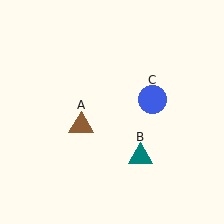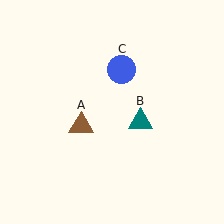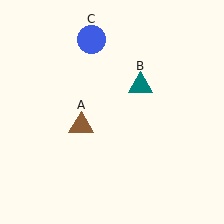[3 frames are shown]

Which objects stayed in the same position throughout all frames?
Brown triangle (object A) remained stationary.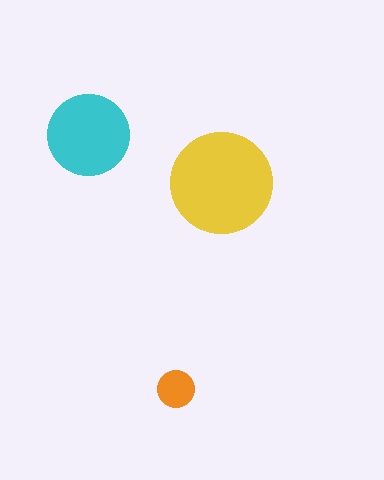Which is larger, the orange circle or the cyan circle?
The cyan one.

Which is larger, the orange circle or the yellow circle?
The yellow one.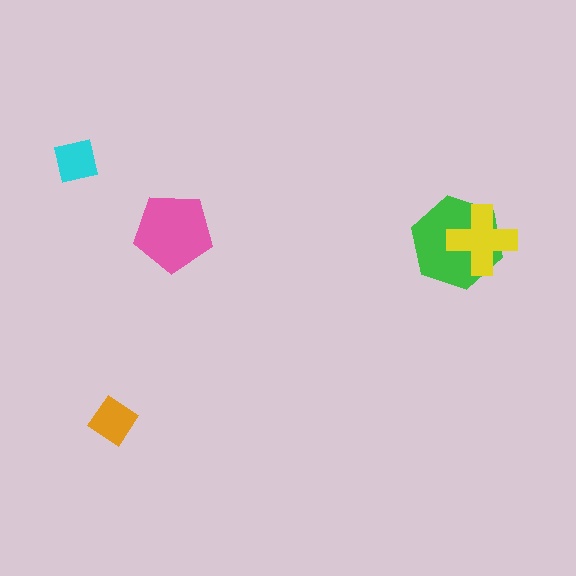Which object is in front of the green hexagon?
The yellow cross is in front of the green hexagon.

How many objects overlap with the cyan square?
0 objects overlap with the cyan square.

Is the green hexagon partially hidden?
Yes, it is partially covered by another shape.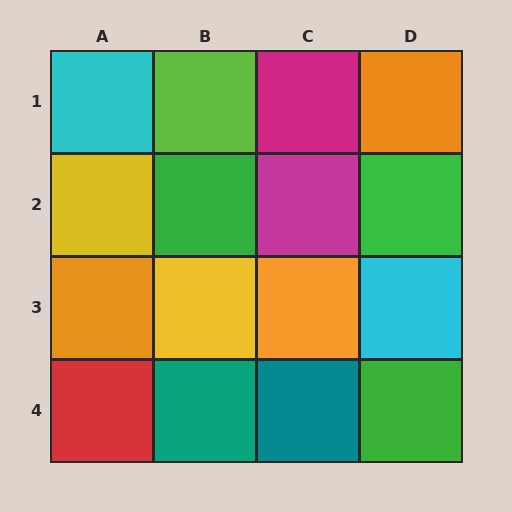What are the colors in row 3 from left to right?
Orange, yellow, orange, cyan.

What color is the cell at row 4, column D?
Green.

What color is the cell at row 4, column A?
Red.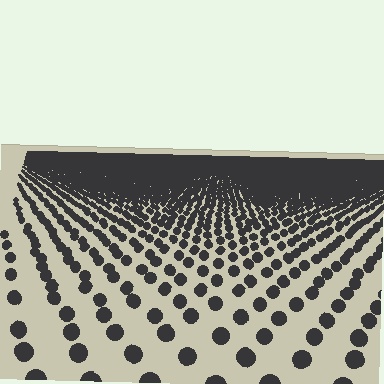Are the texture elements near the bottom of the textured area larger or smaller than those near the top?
Larger. Near the bottom, elements are closer to the viewer and appear at a bigger on-screen size.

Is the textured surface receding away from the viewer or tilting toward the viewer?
The surface is receding away from the viewer. Texture elements get smaller and denser toward the top.